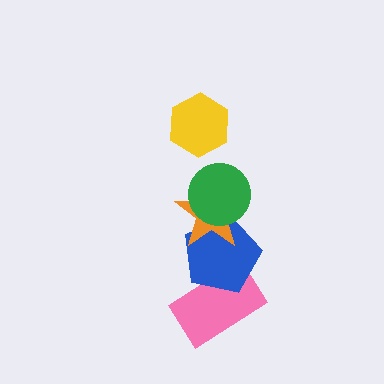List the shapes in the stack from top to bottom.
From top to bottom: the yellow hexagon, the green circle, the orange star, the blue pentagon, the pink rectangle.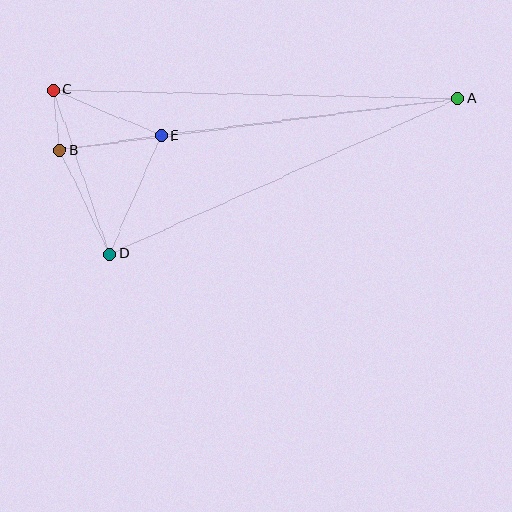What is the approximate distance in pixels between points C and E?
The distance between C and E is approximately 117 pixels.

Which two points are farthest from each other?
Points A and C are farthest from each other.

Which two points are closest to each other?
Points B and C are closest to each other.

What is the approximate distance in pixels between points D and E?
The distance between D and E is approximately 129 pixels.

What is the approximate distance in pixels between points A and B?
The distance between A and B is approximately 401 pixels.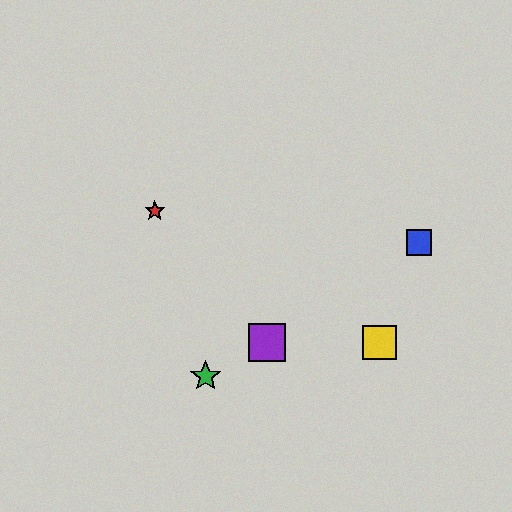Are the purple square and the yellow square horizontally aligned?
Yes, both are at y≈343.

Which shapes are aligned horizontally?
The yellow square, the purple square are aligned horizontally.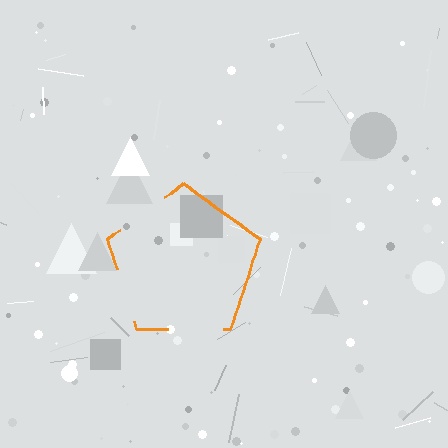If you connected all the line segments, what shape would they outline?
They would outline a pentagon.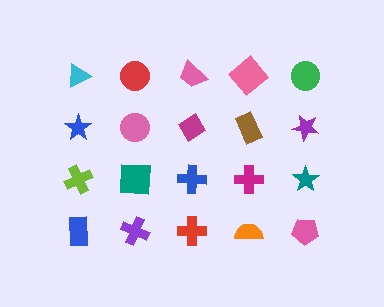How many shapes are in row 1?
5 shapes.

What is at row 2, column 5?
A purple star.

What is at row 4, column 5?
A pink pentagon.